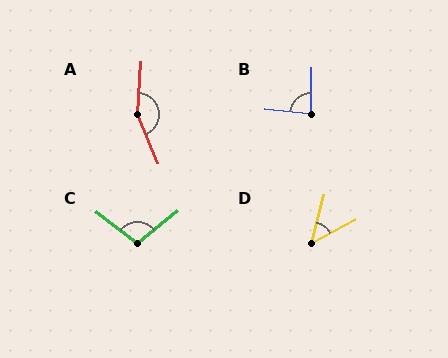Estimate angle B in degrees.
Approximately 85 degrees.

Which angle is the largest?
A, at approximately 154 degrees.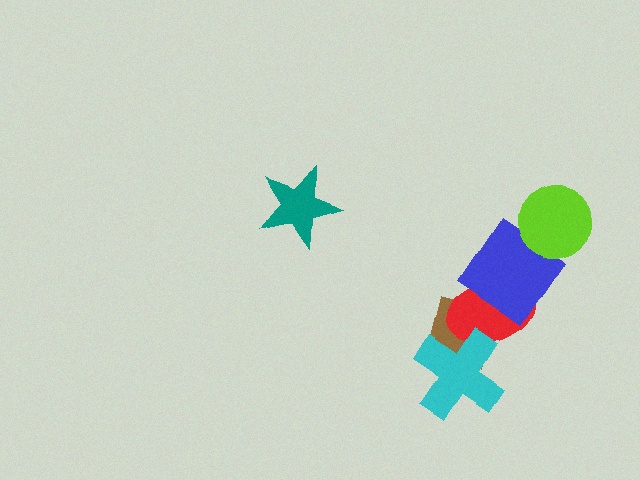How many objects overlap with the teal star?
0 objects overlap with the teal star.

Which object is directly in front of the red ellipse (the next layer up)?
The blue diamond is directly in front of the red ellipse.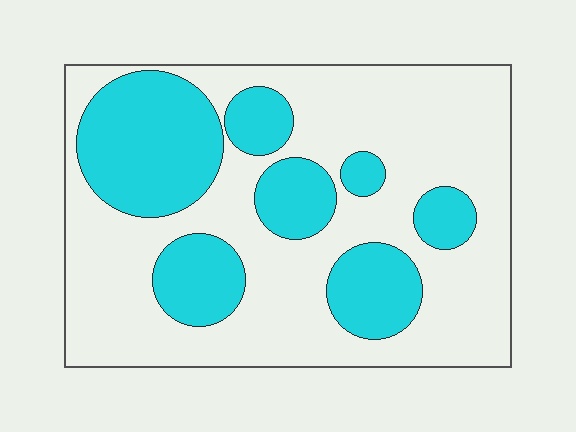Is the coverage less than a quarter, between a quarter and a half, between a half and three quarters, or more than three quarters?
Between a quarter and a half.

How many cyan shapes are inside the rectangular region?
7.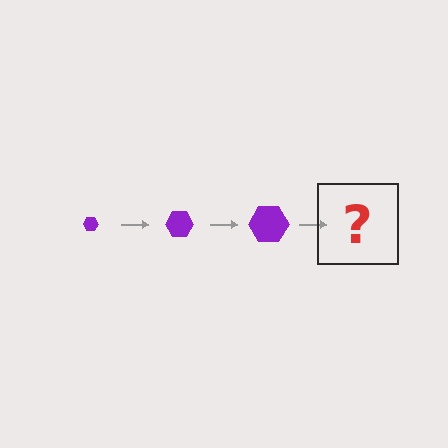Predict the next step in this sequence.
The next step is a purple hexagon, larger than the previous one.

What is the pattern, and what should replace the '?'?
The pattern is that the hexagon gets progressively larger each step. The '?' should be a purple hexagon, larger than the previous one.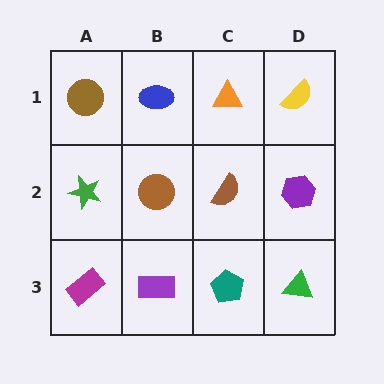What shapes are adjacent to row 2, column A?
A brown circle (row 1, column A), a magenta rectangle (row 3, column A), a brown circle (row 2, column B).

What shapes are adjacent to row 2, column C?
An orange triangle (row 1, column C), a teal pentagon (row 3, column C), a brown circle (row 2, column B), a purple hexagon (row 2, column D).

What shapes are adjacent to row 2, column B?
A blue ellipse (row 1, column B), a purple rectangle (row 3, column B), a green star (row 2, column A), a brown semicircle (row 2, column C).